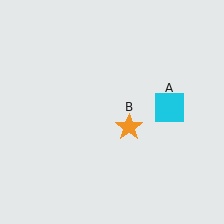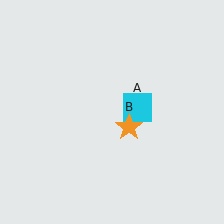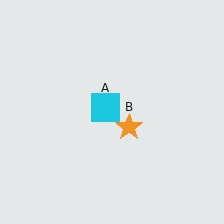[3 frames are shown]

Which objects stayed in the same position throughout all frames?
Orange star (object B) remained stationary.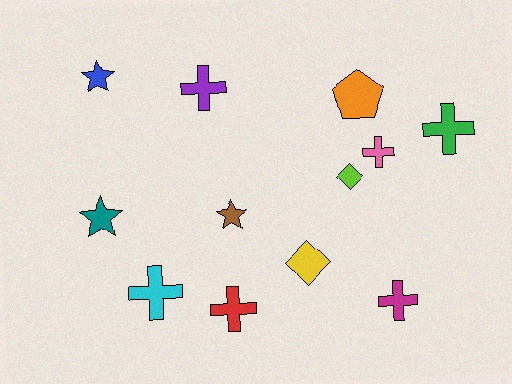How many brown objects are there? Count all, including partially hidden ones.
There is 1 brown object.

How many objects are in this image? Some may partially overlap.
There are 12 objects.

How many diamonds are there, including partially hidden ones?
There are 2 diamonds.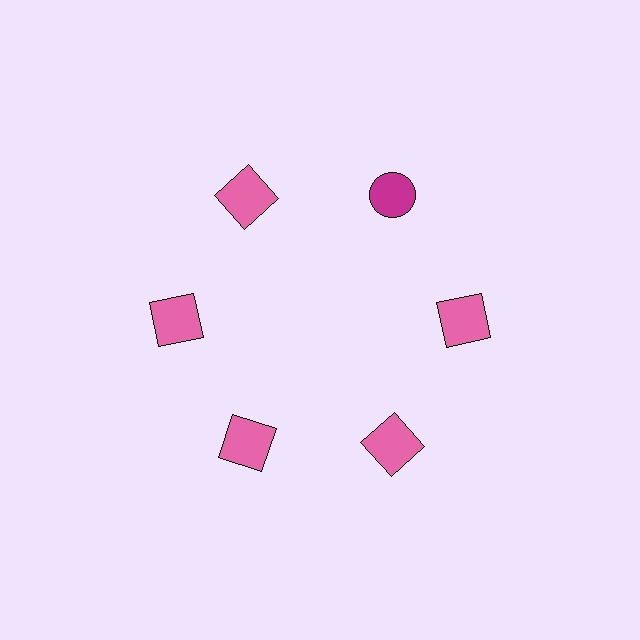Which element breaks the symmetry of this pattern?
The magenta circle at roughly the 1 o'clock position breaks the symmetry. All other shapes are pink squares.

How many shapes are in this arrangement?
There are 6 shapes arranged in a ring pattern.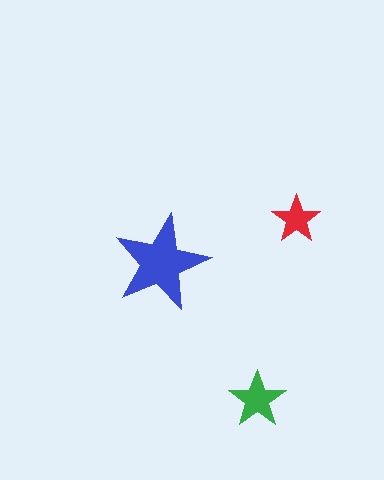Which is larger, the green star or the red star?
The green one.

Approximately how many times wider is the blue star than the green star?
About 1.5 times wider.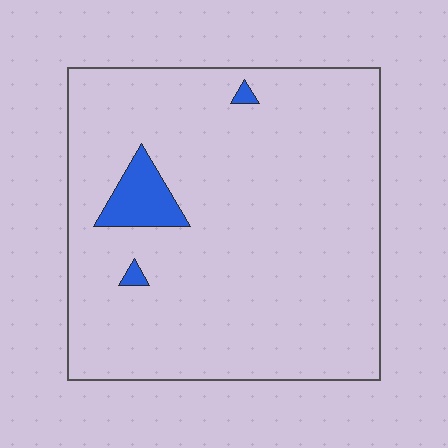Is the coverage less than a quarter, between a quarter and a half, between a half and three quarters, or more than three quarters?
Less than a quarter.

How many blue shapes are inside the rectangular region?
3.